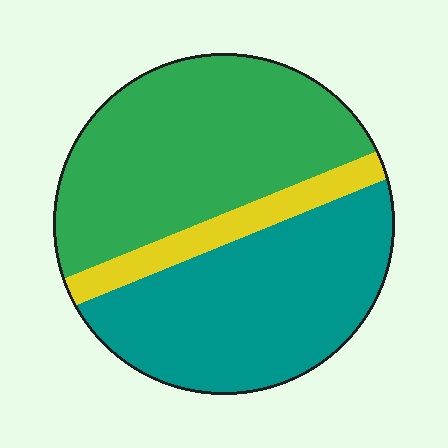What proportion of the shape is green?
Green takes up about one half (1/2) of the shape.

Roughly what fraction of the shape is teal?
Teal covers 43% of the shape.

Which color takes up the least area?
Yellow, at roughly 10%.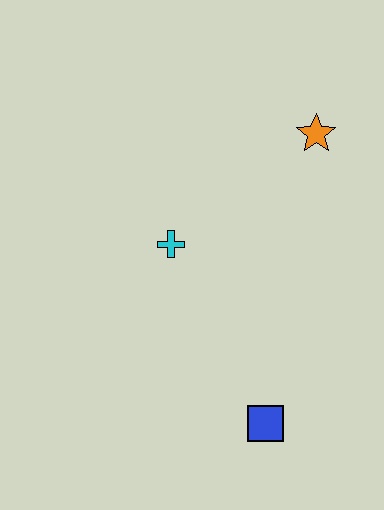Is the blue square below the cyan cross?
Yes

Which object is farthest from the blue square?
The orange star is farthest from the blue square.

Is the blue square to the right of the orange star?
No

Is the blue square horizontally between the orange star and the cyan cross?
Yes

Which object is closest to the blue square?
The cyan cross is closest to the blue square.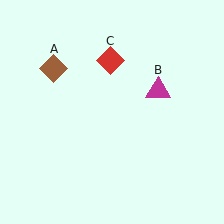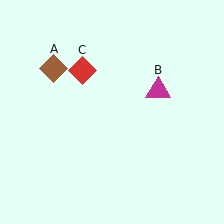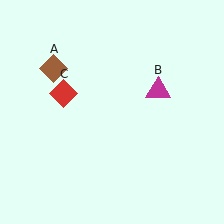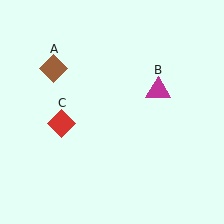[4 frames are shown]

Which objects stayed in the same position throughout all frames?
Brown diamond (object A) and magenta triangle (object B) remained stationary.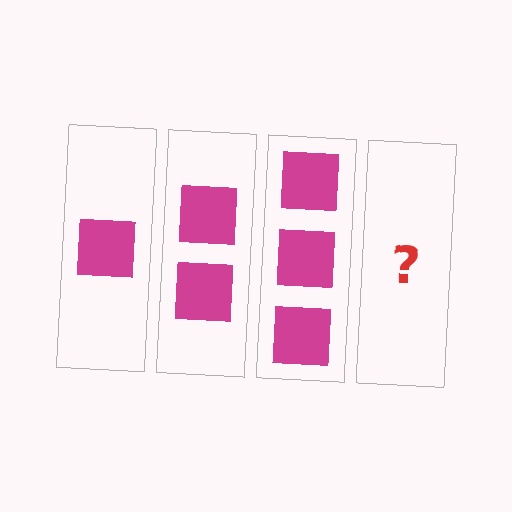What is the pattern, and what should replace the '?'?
The pattern is that each step adds one more square. The '?' should be 4 squares.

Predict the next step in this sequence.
The next step is 4 squares.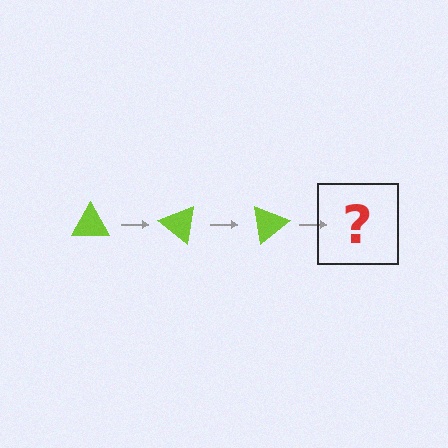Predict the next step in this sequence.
The next step is a lime triangle rotated 120 degrees.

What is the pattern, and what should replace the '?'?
The pattern is that the triangle rotates 40 degrees each step. The '?' should be a lime triangle rotated 120 degrees.